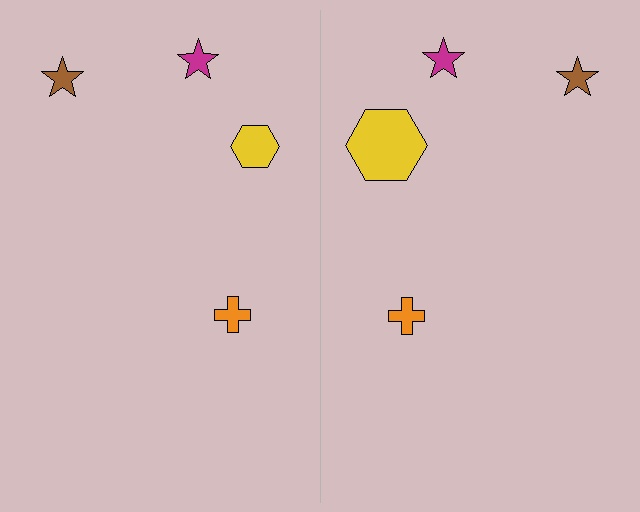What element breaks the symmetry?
The yellow hexagon on the right side has a different size than its mirror counterpart.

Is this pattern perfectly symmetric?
No, the pattern is not perfectly symmetric. The yellow hexagon on the right side has a different size than its mirror counterpart.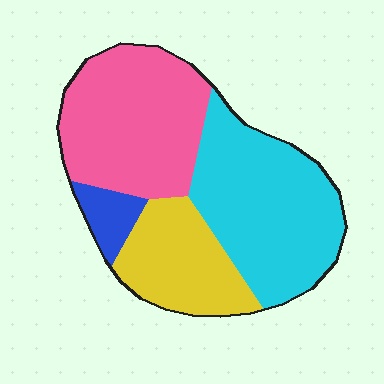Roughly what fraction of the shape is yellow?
Yellow takes up about one fifth (1/5) of the shape.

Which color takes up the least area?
Blue, at roughly 5%.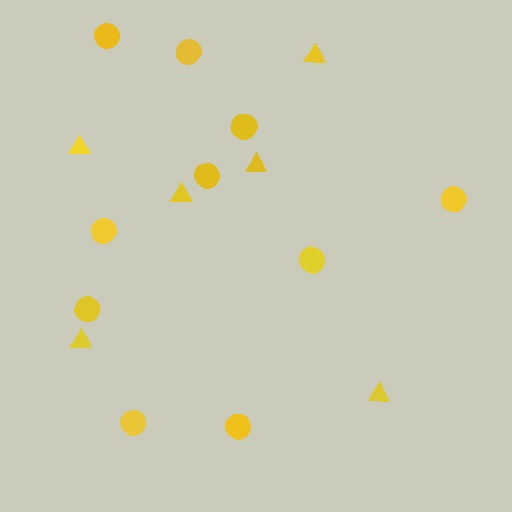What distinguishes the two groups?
There are 2 groups: one group of triangles (6) and one group of circles (10).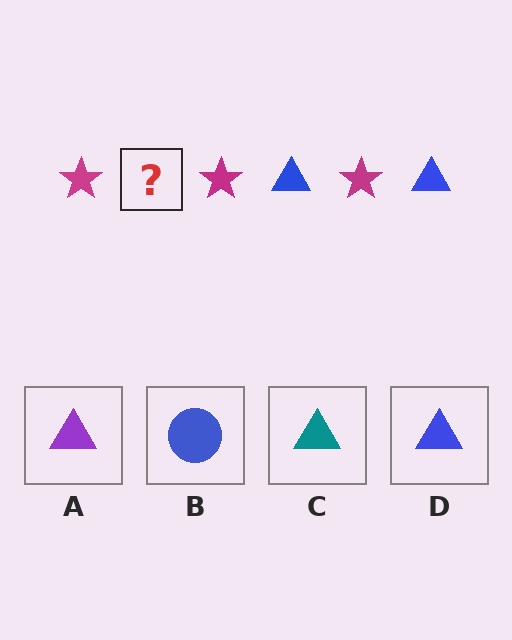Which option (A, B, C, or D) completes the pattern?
D.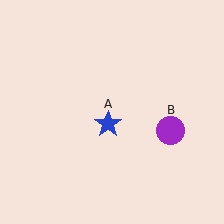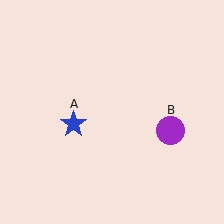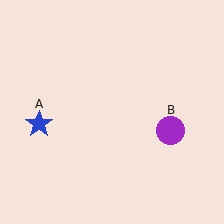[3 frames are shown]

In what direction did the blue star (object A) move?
The blue star (object A) moved left.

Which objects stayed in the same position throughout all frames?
Purple circle (object B) remained stationary.